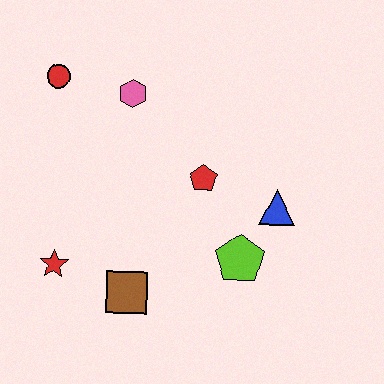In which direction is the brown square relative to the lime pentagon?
The brown square is to the left of the lime pentagon.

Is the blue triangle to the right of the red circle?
Yes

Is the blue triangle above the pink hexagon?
No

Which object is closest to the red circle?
The pink hexagon is closest to the red circle.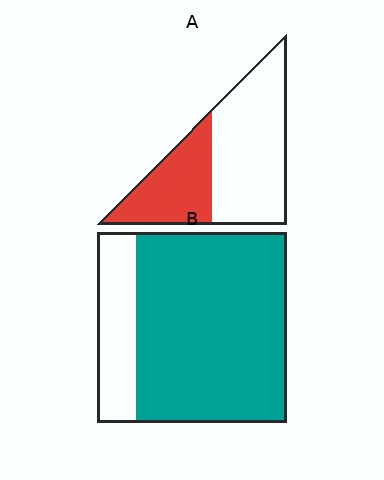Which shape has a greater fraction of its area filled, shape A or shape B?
Shape B.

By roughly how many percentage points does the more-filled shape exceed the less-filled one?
By roughly 45 percentage points (B over A).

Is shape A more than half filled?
No.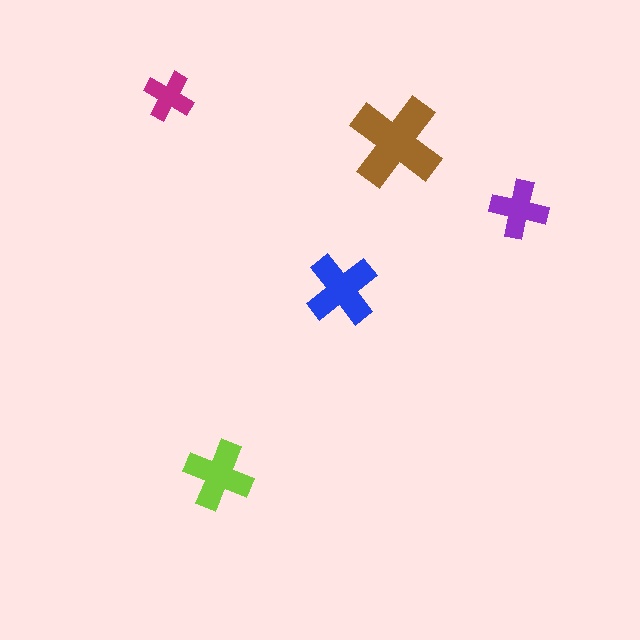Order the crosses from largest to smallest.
the brown one, the blue one, the lime one, the purple one, the magenta one.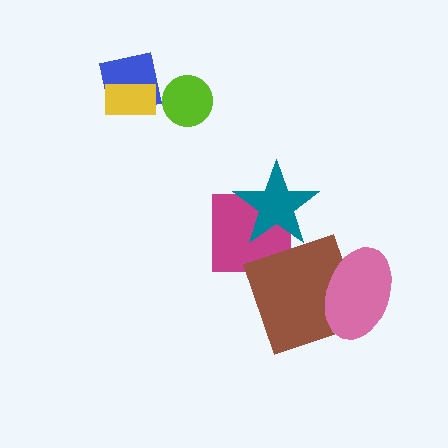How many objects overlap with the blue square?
1 object overlaps with the blue square.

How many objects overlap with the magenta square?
1 object overlaps with the magenta square.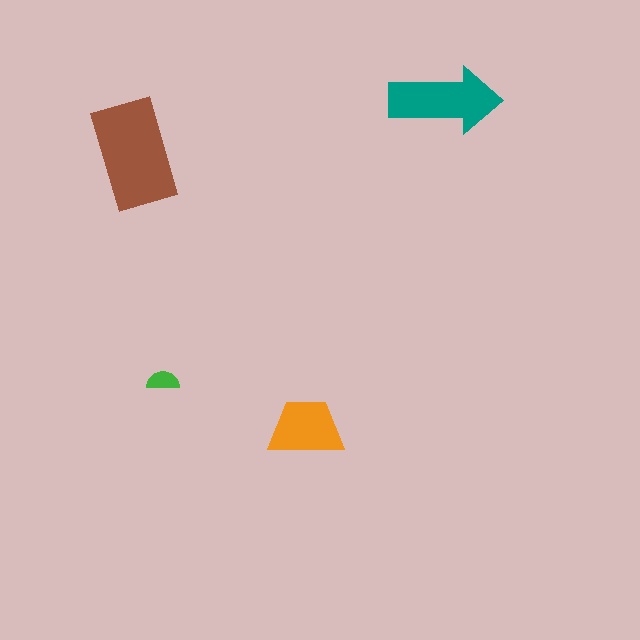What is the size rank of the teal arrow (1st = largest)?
2nd.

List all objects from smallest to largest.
The green semicircle, the orange trapezoid, the teal arrow, the brown rectangle.